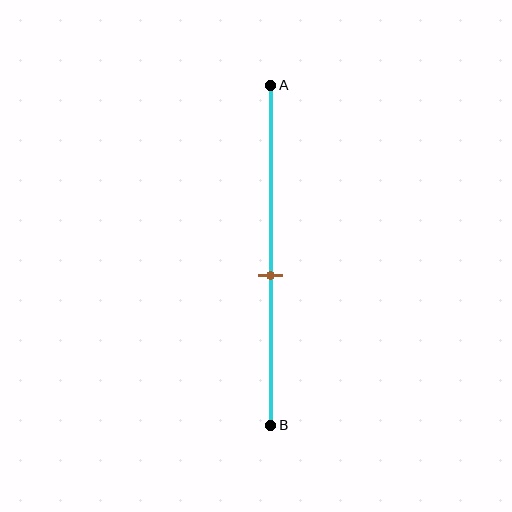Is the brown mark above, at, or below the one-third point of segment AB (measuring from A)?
The brown mark is below the one-third point of segment AB.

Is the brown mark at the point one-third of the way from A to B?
No, the mark is at about 55% from A, not at the 33% one-third point.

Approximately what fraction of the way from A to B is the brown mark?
The brown mark is approximately 55% of the way from A to B.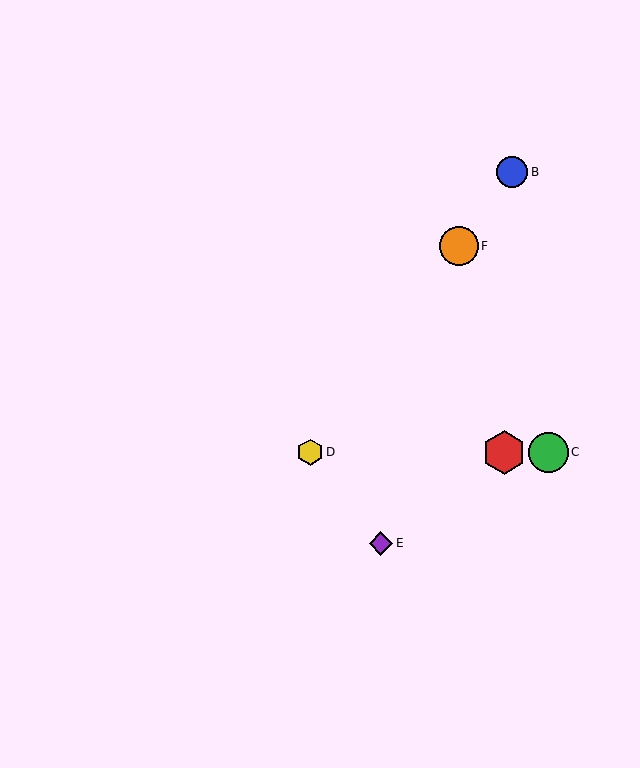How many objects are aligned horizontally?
3 objects (A, C, D) are aligned horizontally.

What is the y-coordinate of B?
Object B is at y≈172.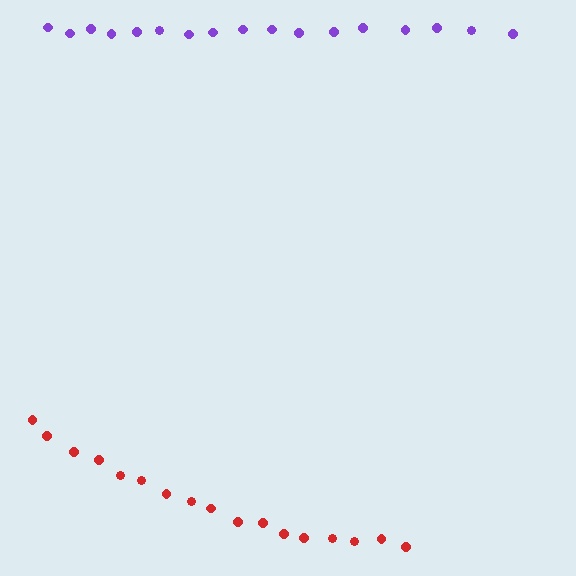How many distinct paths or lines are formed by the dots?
There are 2 distinct paths.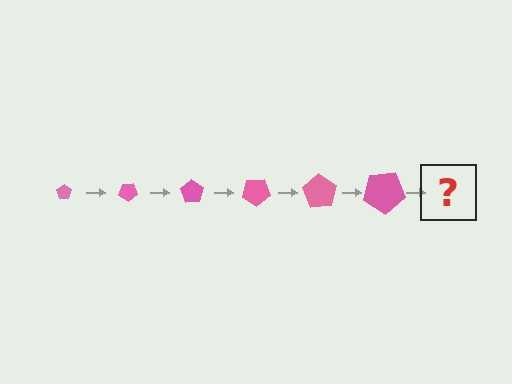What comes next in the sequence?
The next element should be a pentagon, larger than the previous one and rotated 210 degrees from the start.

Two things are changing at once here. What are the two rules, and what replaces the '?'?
The two rules are that the pentagon grows larger each step and it rotates 35 degrees each step. The '?' should be a pentagon, larger than the previous one and rotated 210 degrees from the start.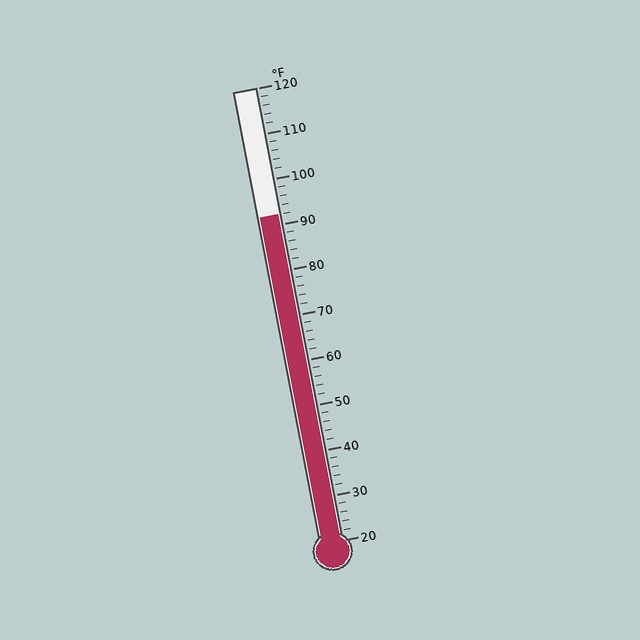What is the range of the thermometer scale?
The thermometer scale ranges from 20°F to 120°F.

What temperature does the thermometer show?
The thermometer shows approximately 92°F.